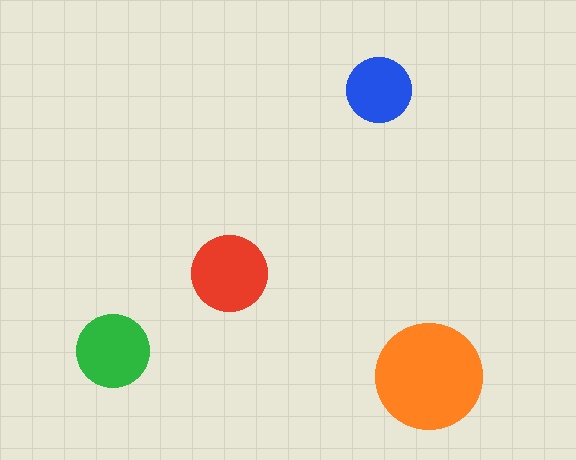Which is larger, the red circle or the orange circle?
The orange one.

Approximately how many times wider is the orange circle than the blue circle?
About 1.5 times wider.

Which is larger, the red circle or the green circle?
The red one.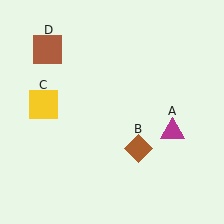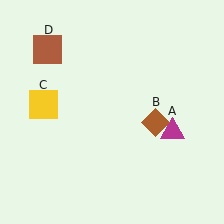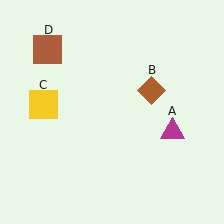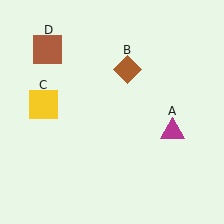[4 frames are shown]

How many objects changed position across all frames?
1 object changed position: brown diamond (object B).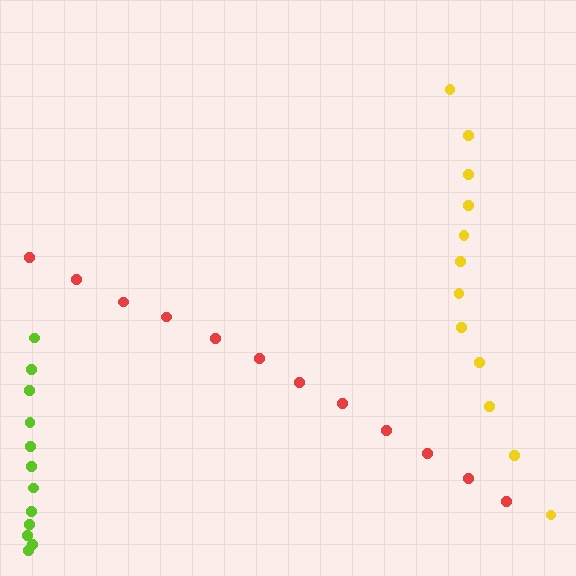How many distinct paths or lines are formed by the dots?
There are 3 distinct paths.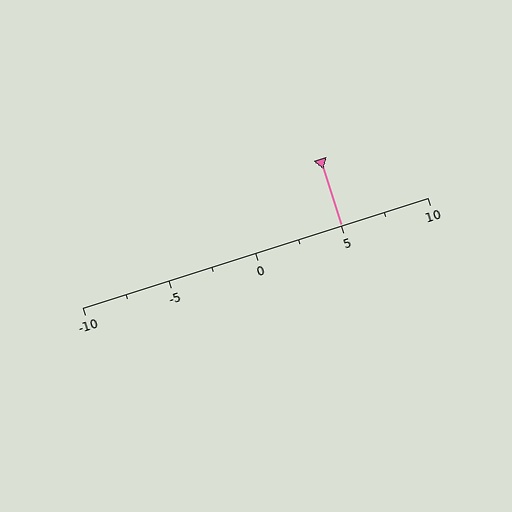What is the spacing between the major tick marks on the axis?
The major ticks are spaced 5 apart.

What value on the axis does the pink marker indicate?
The marker indicates approximately 5.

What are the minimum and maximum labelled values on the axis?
The axis runs from -10 to 10.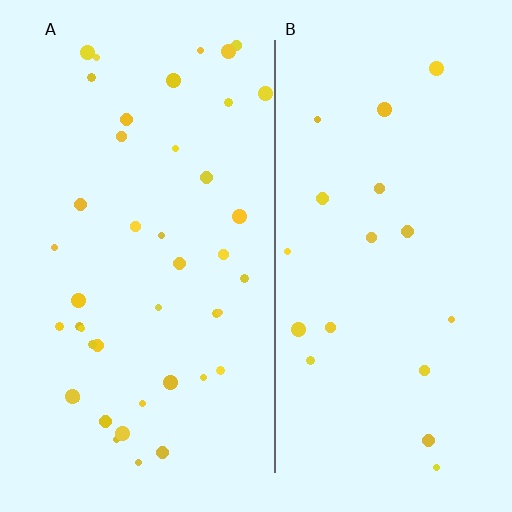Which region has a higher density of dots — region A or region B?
A (the left).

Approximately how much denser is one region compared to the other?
Approximately 2.3× — region A over region B.